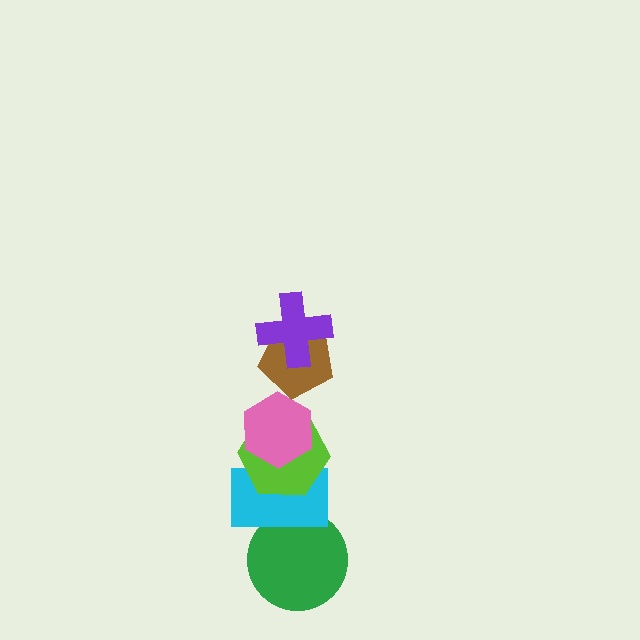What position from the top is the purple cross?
The purple cross is 1st from the top.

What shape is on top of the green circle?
The cyan rectangle is on top of the green circle.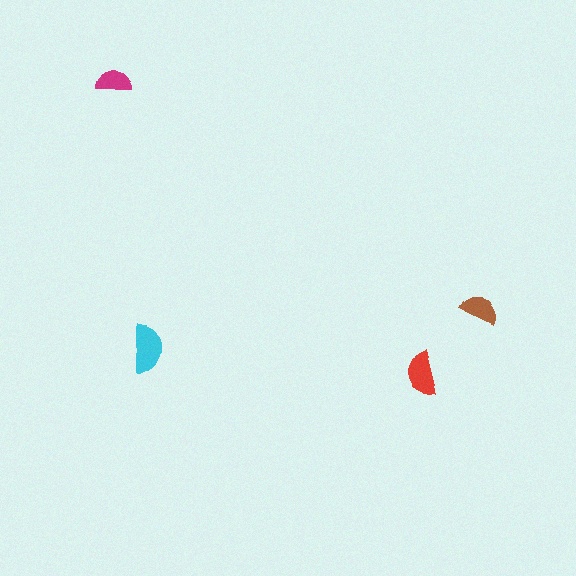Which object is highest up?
The magenta semicircle is topmost.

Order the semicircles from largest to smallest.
the cyan one, the red one, the brown one, the magenta one.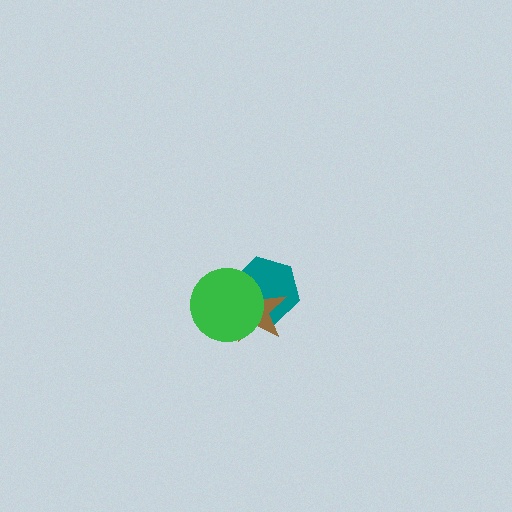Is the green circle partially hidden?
No, no other shape covers it.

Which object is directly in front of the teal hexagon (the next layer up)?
The brown star is directly in front of the teal hexagon.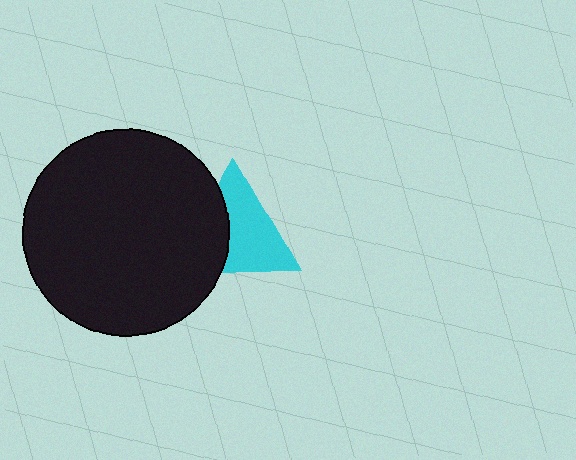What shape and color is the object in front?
The object in front is a black circle.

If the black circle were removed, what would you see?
You would see the complete cyan triangle.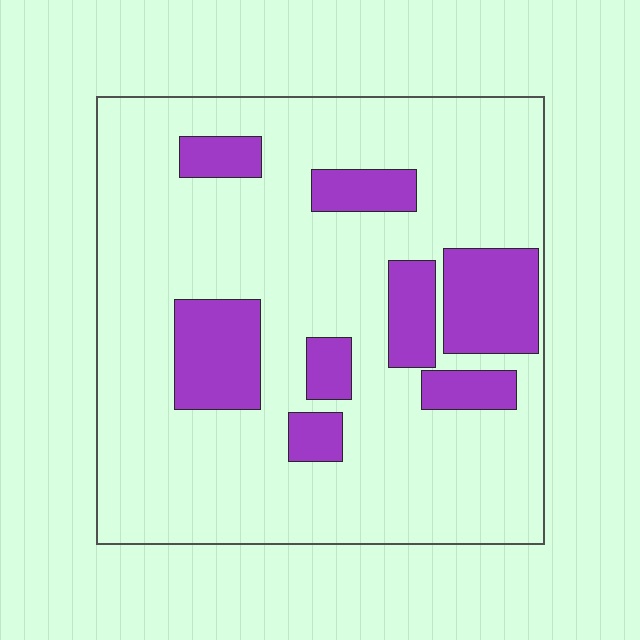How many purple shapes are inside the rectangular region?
8.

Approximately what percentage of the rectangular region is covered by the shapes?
Approximately 20%.